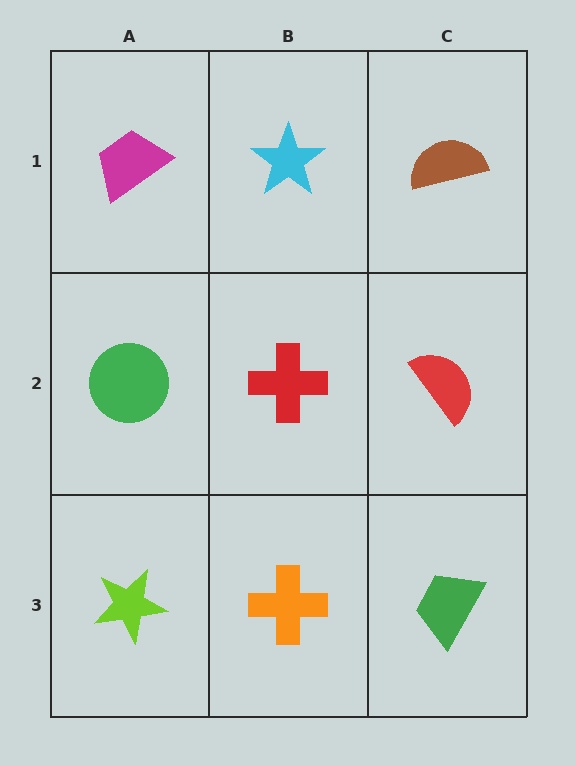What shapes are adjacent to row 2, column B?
A cyan star (row 1, column B), an orange cross (row 3, column B), a green circle (row 2, column A), a red semicircle (row 2, column C).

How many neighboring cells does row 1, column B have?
3.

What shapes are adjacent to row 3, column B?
A red cross (row 2, column B), a lime star (row 3, column A), a green trapezoid (row 3, column C).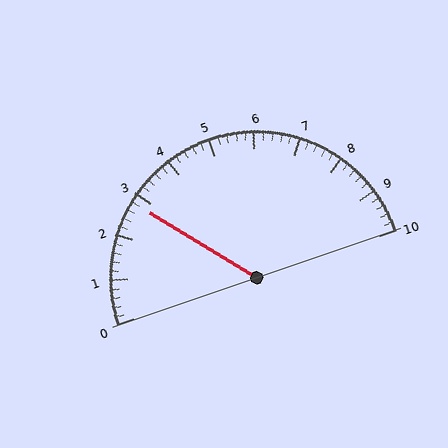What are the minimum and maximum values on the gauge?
The gauge ranges from 0 to 10.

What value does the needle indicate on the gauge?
The needle indicates approximately 2.8.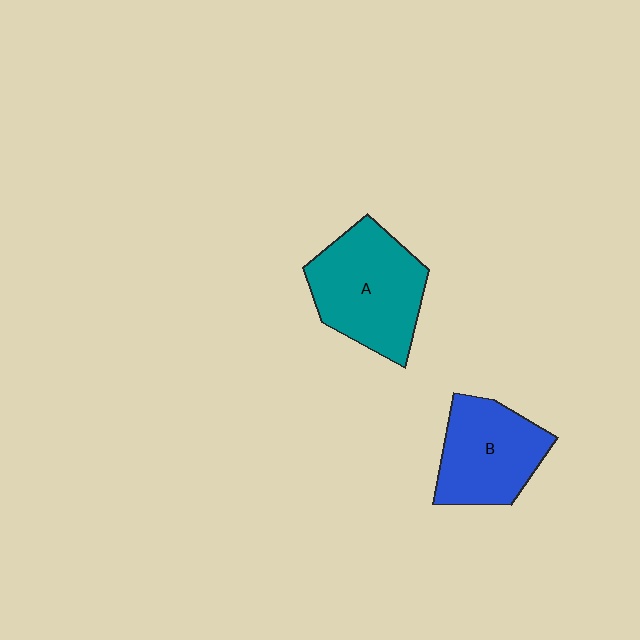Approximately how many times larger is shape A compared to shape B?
Approximately 1.2 times.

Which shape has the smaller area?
Shape B (blue).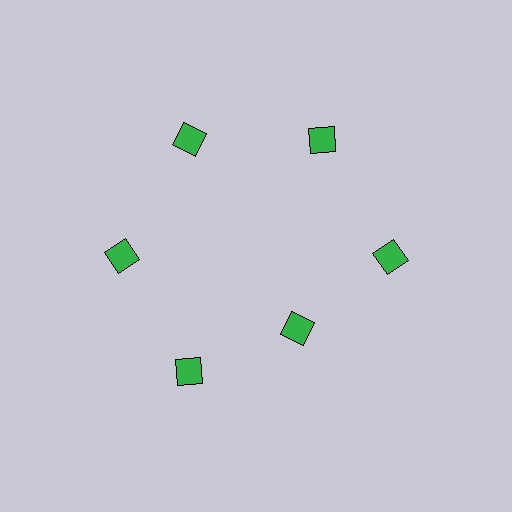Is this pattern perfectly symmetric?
No. The 6 green diamonds are arranged in a ring, but one element near the 5 o'clock position is pulled inward toward the center, breaking the 6-fold rotational symmetry.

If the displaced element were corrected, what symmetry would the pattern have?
It would have 6-fold rotational symmetry — the pattern would map onto itself every 60 degrees.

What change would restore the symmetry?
The symmetry would be restored by moving it outward, back onto the ring so that all 6 diamonds sit at equal angles and equal distance from the center.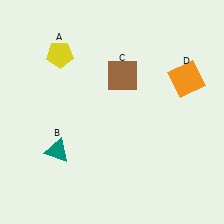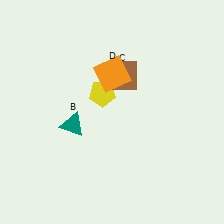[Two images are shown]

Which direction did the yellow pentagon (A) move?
The yellow pentagon (A) moved right.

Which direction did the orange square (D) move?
The orange square (D) moved left.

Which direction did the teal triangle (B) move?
The teal triangle (B) moved up.